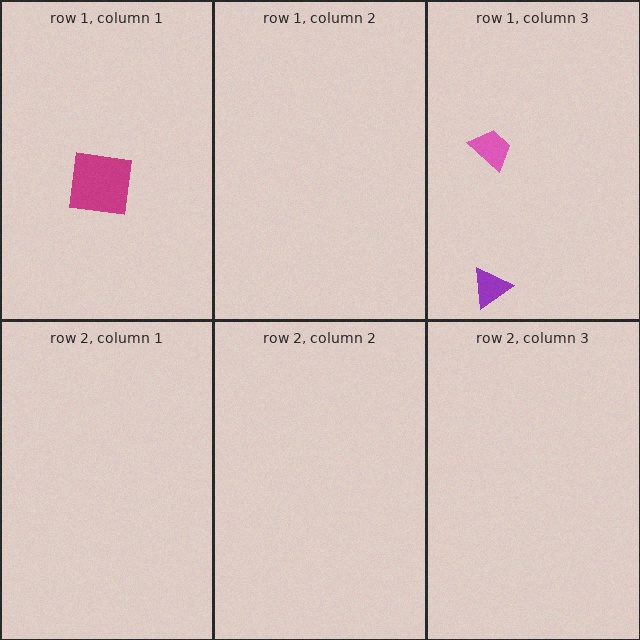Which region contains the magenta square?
The row 1, column 1 region.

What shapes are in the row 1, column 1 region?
The magenta square.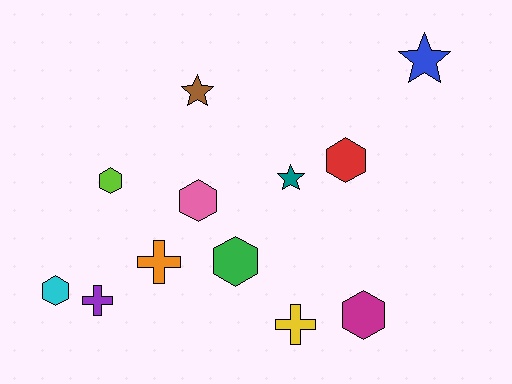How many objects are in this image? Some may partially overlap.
There are 12 objects.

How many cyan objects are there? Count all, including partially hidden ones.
There is 1 cyan object.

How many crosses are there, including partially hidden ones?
There are 3 crosses.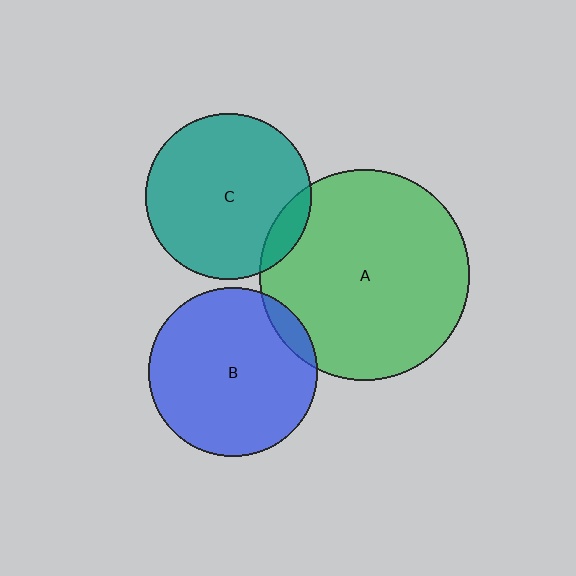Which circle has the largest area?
Circle A (green).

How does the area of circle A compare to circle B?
Approximately 1.6 times.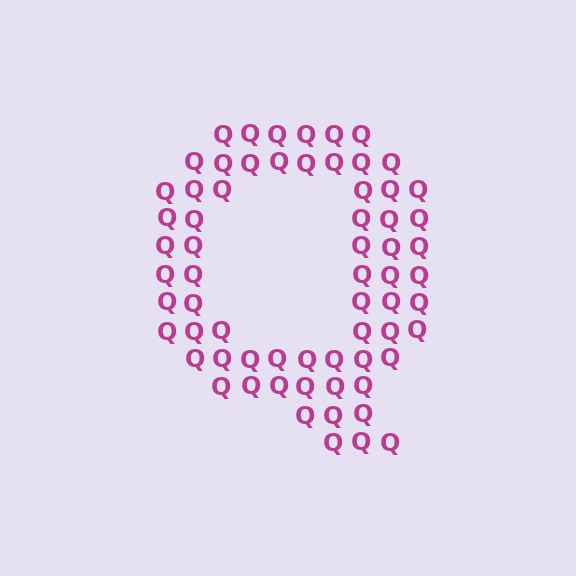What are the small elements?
The small elements are letter Q's.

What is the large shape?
The large shape is the letter Q.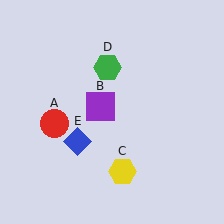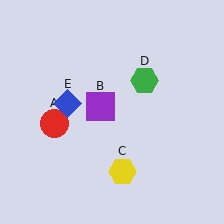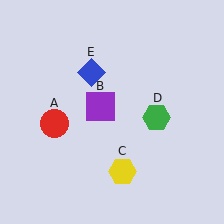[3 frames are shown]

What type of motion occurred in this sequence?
The green hexagon (object D), blue diamond (object E) rotated clockwise around the center of the scene.